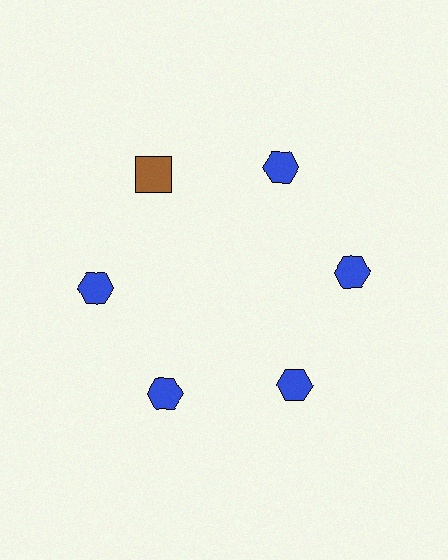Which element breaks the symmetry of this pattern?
The brown square at roughly the 11 o'clock position breaks the symmetry. All other shapes are blue hexagons.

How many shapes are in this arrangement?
There are 6 shapes arranged in a ring pattern.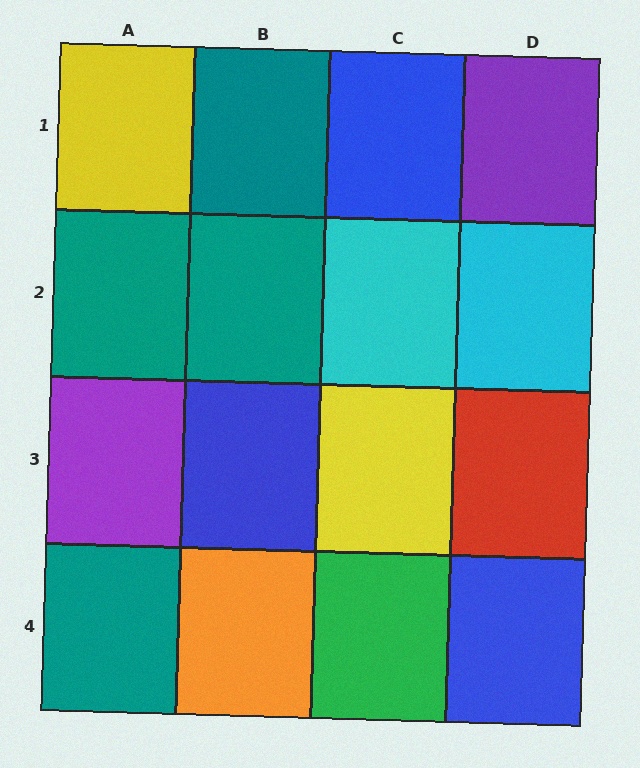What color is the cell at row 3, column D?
Red.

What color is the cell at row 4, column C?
Green.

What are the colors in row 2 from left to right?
Teal, teal, cyan, cyan.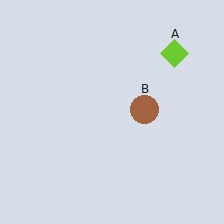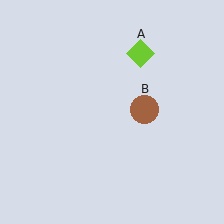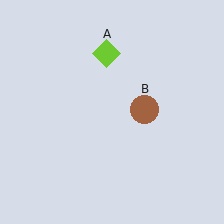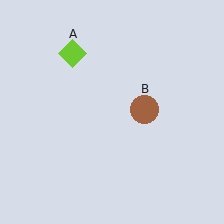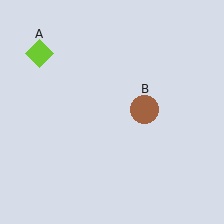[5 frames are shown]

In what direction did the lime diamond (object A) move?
The lime diamond (object A) moved left.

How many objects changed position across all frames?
1 object changed position: lime diamond (object A).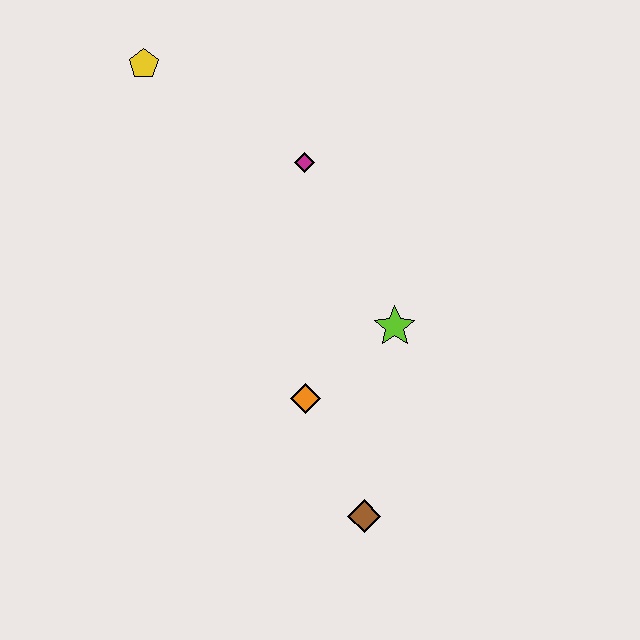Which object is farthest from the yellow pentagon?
The brown diamond is farthest from the yellow pentagon.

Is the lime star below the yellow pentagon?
Yes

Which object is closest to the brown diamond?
The orange diamond is closest to the brown diamond.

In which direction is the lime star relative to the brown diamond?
The lime star is above the brown diamond.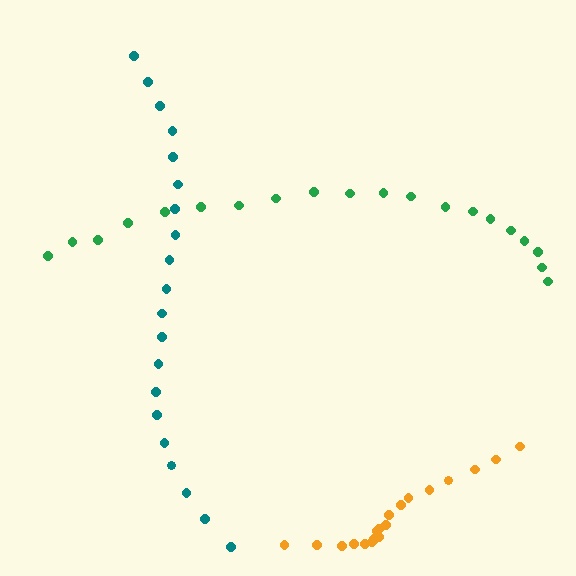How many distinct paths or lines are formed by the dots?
There are 3 distinct paths.